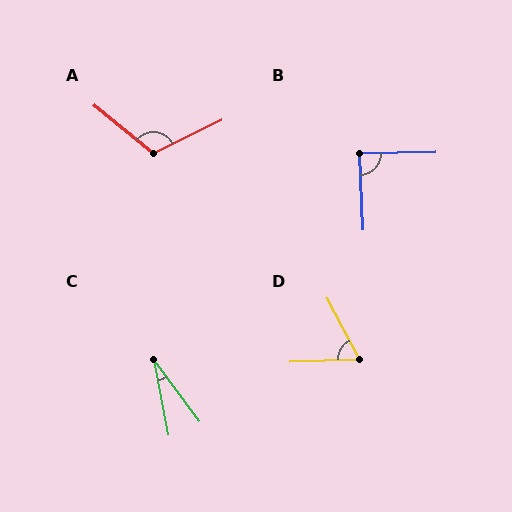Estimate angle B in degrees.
Approximately 89 degrees.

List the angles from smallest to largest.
C (26°), D (64°), B (89°), A (115°).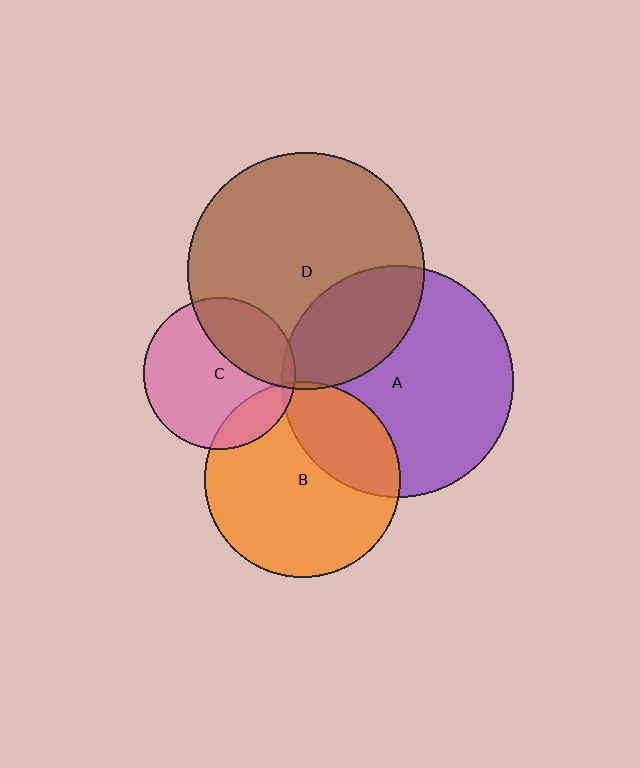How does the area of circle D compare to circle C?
Approximately 2.4 times.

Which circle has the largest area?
Circle D (brown).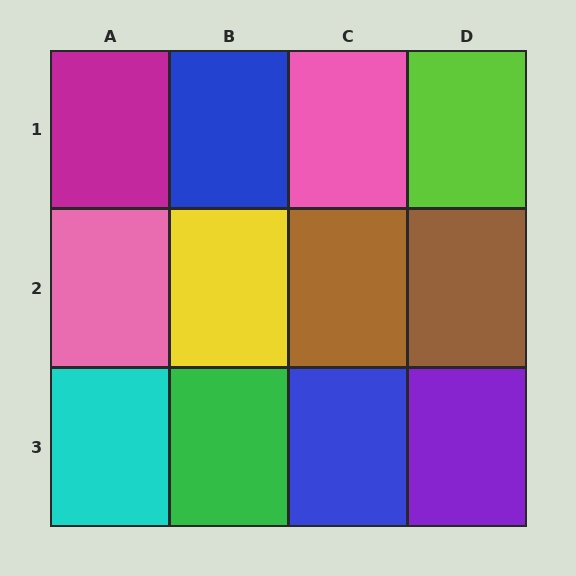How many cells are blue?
2 cells are blue.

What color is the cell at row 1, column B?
Blue.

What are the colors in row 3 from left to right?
Cyan, green, blue, purple.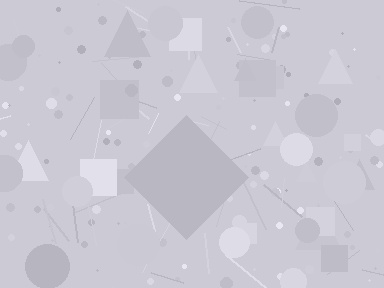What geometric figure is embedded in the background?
A diamond is embedded in the background.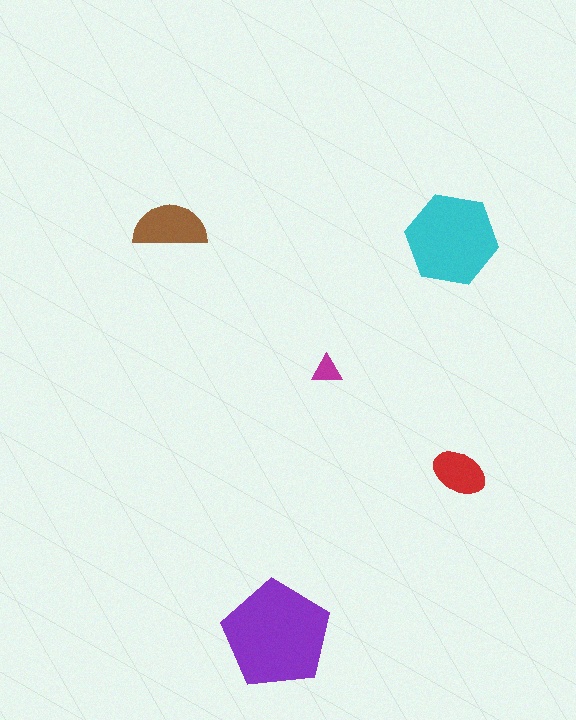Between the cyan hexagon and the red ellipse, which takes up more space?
The cyan hexagon.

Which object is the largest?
The purple pentagon.